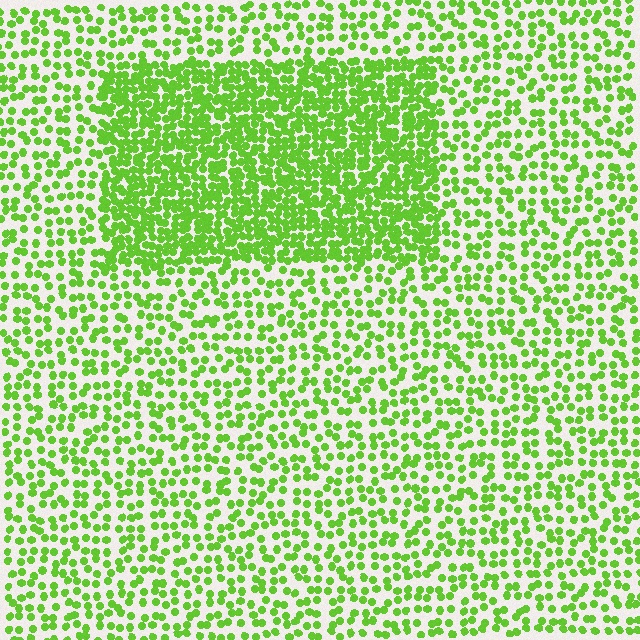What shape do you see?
I see a rectangle.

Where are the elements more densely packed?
The elements are more densely packed inside the rectangle boundary.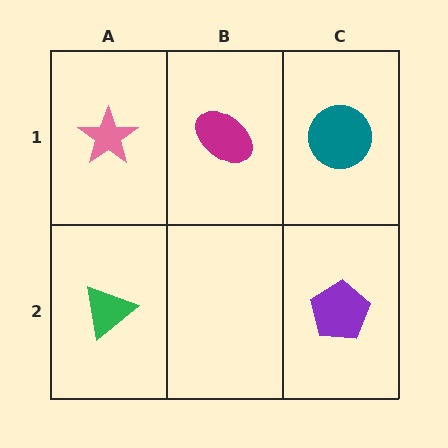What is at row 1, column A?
A pink star.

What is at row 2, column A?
A green triangle.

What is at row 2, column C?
A purple pentagon.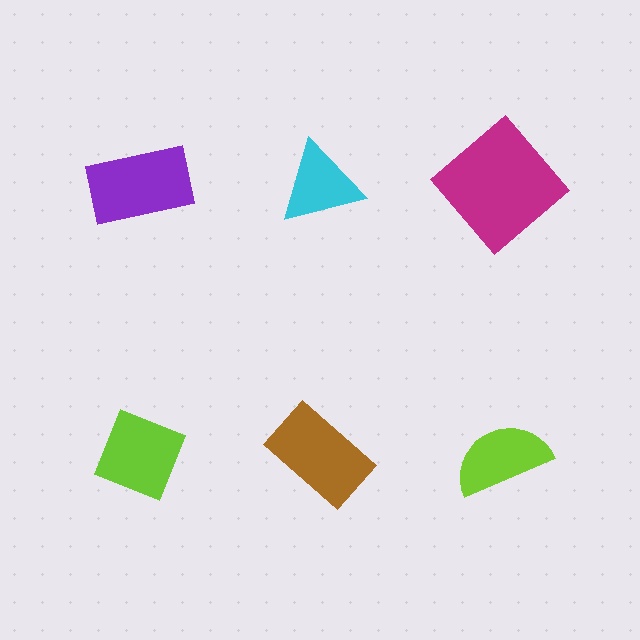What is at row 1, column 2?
A cyan triangle.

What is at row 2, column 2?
A brown rectangle.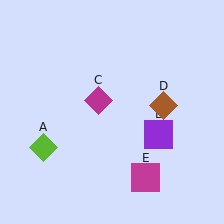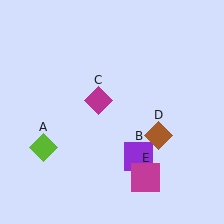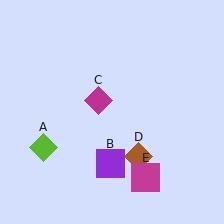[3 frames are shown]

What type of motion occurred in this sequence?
The purple square (object B), brown diamond (object D) rotated clockwise around the center of the scene.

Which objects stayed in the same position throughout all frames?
Lime diamond (object A) and magenta diamond (object C) and magenta square (object E) remained stationary.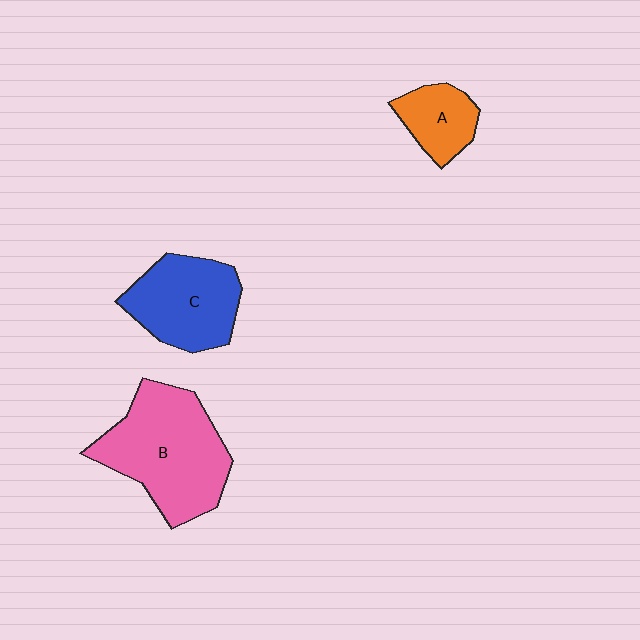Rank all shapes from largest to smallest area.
From largest to smallest: B (pink), C (blue), A (orange).